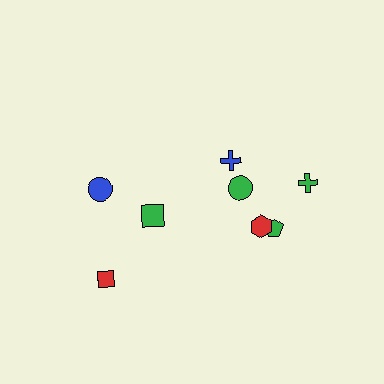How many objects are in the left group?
There are 3 objects.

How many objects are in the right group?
There are 5 objects.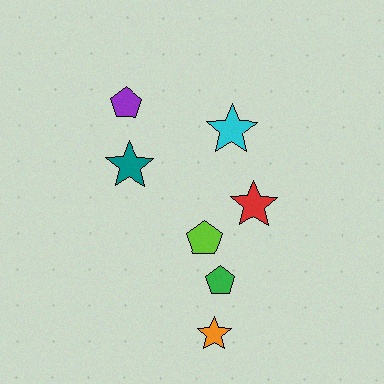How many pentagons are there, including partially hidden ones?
There are 3 pentagons.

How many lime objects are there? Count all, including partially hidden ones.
There is 1 lime object.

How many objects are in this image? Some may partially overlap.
There are 7 objects.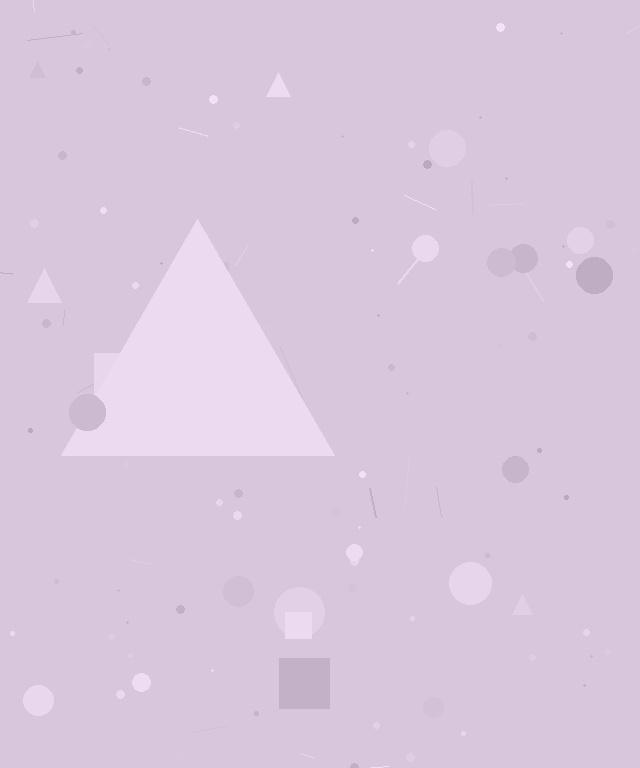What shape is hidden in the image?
A triangle is hidden in the image.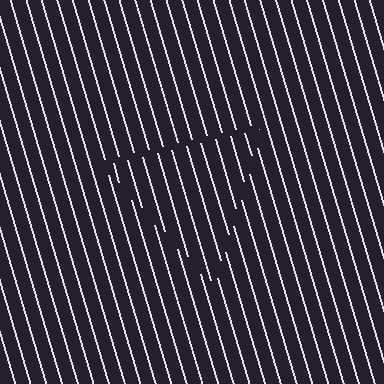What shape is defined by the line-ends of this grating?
An illusory triangle. The interior of the shape contains the same grating, shifted by half a period — the contour is defined by the phase discontinuity where line-ends from the inner and outer gratings abut.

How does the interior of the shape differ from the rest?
The interior of the shape contains the same grating, shifted by half a period — the contour is defined by the phase discontinuity where line-ends from the inner and outer gratings abut.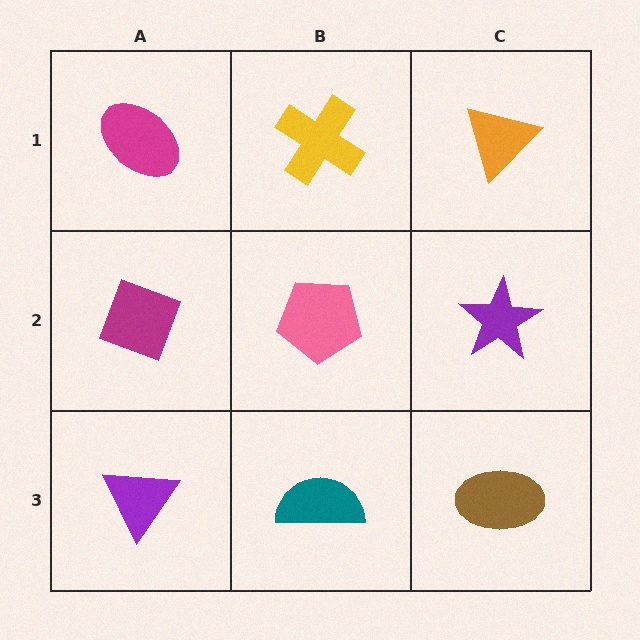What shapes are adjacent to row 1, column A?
A magenta diamond (row 2, column A), a yellow cross (row 1, column B).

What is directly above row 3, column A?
A magenta diamond.